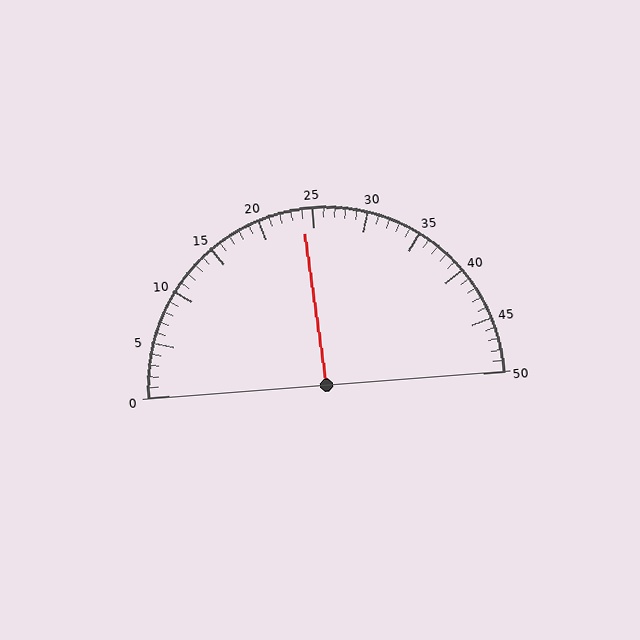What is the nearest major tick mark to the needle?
The nearest major tick mark is 25.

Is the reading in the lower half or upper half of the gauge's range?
The reading is in the lower half of the range (0 to 50).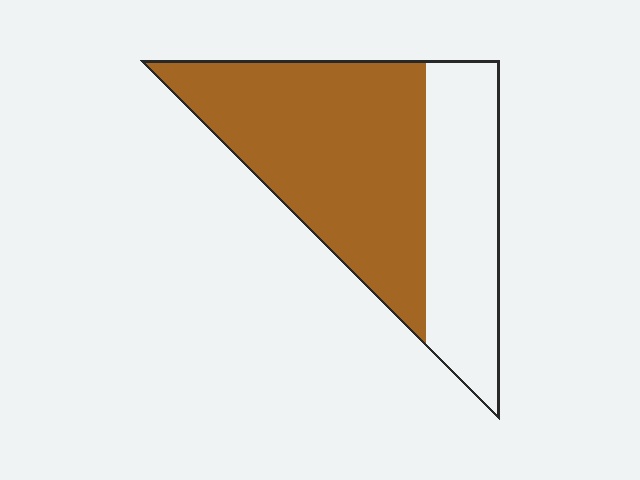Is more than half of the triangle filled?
Yes.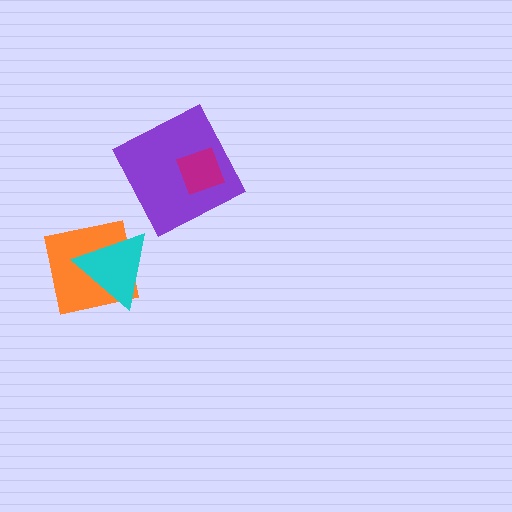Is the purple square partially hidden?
Yes, it is partially covered by another shape.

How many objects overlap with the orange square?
1 object overlaps with the orange square.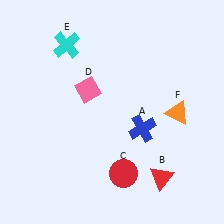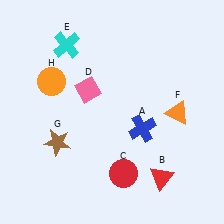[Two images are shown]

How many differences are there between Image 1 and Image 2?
There are 2 differences between the two images.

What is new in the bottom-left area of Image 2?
A brown star (G) was added in the bottom-left area of Image 2.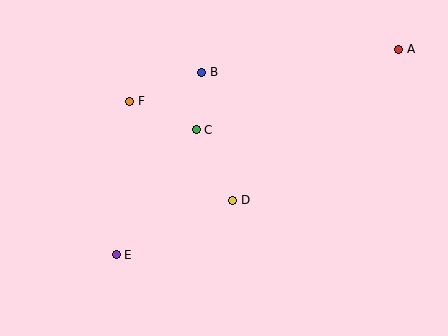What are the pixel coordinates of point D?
Point D is at (233, 200).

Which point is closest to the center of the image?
Point D at (233, 200) is closest to the center.